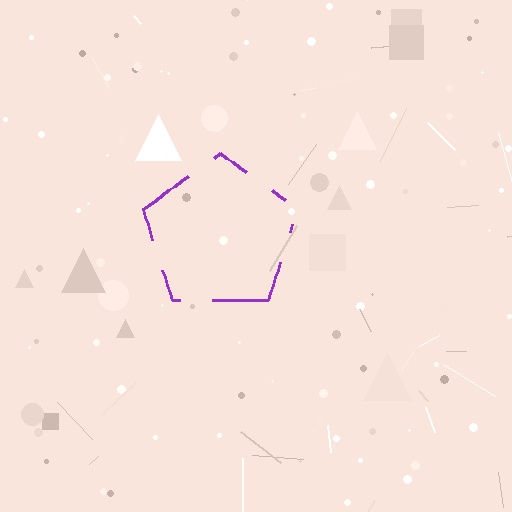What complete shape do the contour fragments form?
The contour fragments form a pentagon.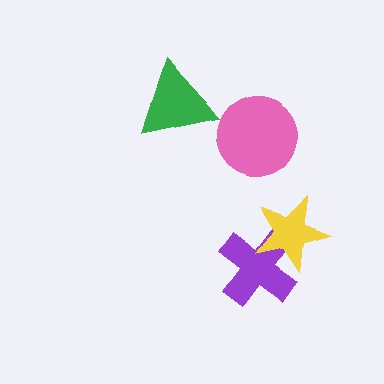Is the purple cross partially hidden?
Yes, it is partially covered by another shape.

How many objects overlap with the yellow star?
1 object overlaps with the yellow star.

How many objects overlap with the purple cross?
1 object overlaps with the purple cross.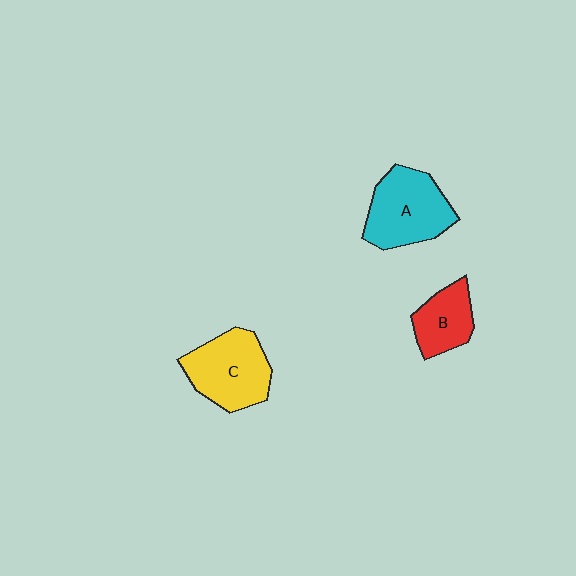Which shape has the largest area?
Shape A (cyan).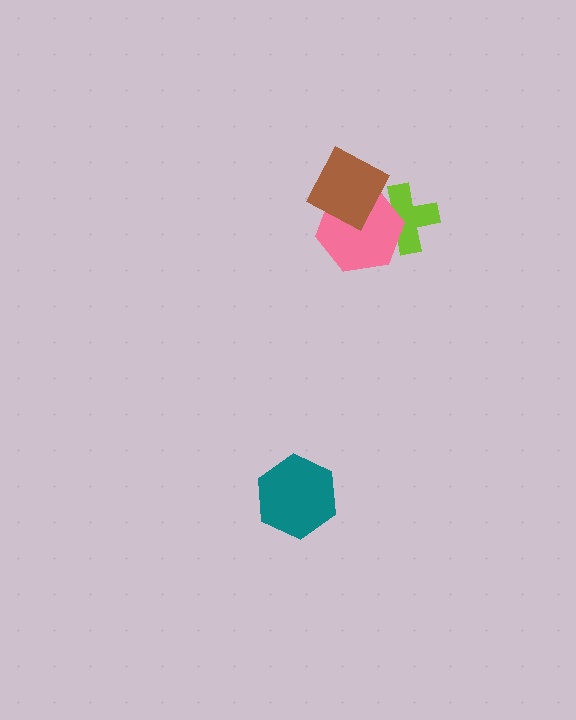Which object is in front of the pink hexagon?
The brown diamond is in front of the pink hexagon.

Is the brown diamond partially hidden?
No, no other shape covers it.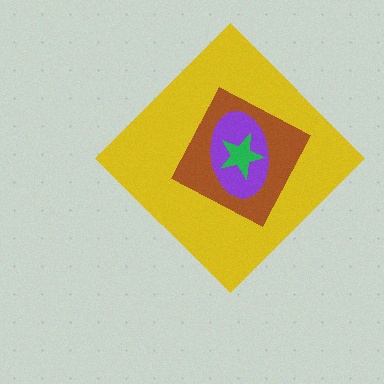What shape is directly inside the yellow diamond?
The brown square.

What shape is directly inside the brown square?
The purple ellipse.